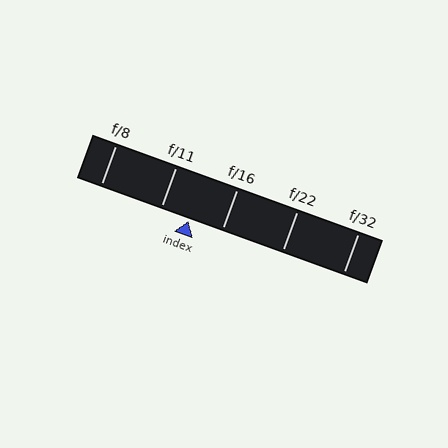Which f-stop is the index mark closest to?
The index mark is closest to f/11.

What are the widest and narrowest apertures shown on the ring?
The widest aperture shown is f/8 and the narrowest is f/32.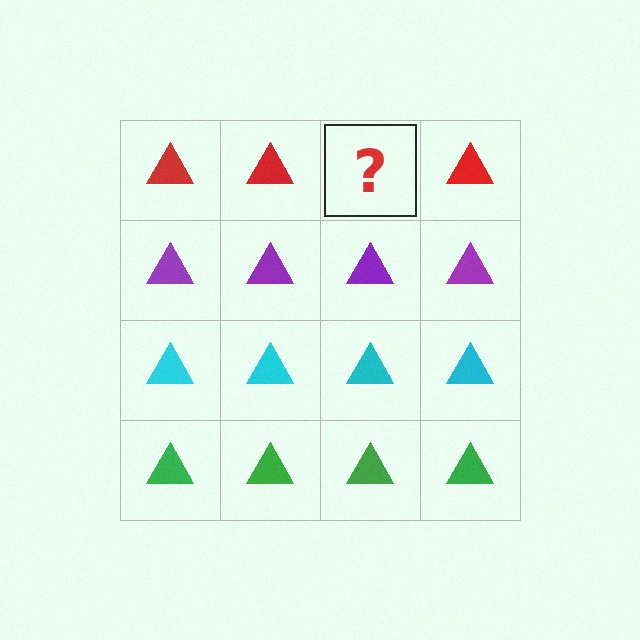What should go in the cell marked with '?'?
The missing cell should contain a red triangle.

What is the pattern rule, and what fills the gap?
The rule is that each row has a consistent color. The gap should be filled with a red triangle.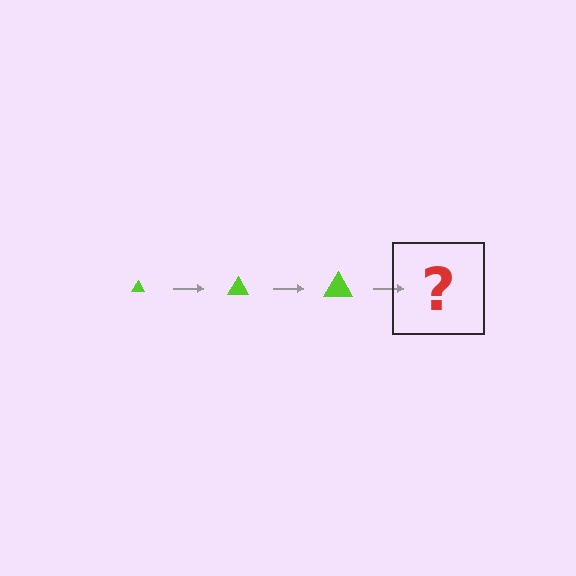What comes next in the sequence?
The next element should be a lime triangle, larger than the previous one.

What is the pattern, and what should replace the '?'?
The pattern is that the triangle gets progressively larger each step. The '?' should be a lime triangle, larger than the previous one.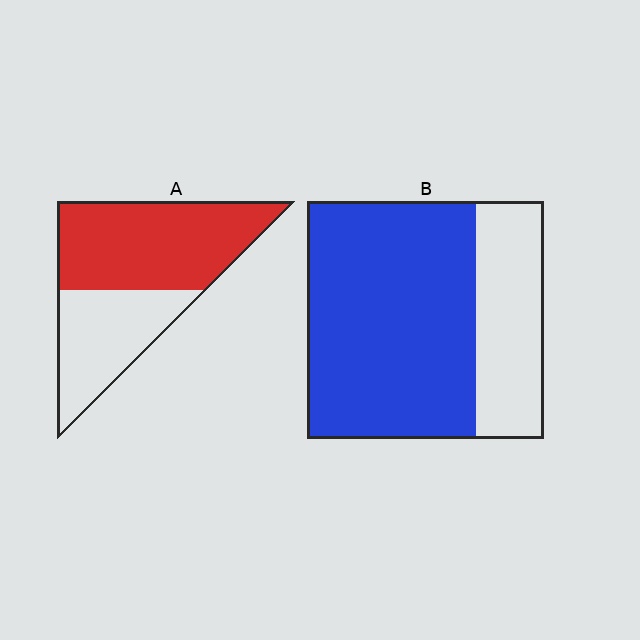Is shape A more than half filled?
Yes.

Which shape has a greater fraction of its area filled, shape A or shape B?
Shape B.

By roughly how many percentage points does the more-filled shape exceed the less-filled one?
By roughly 10 percentage points (B over A).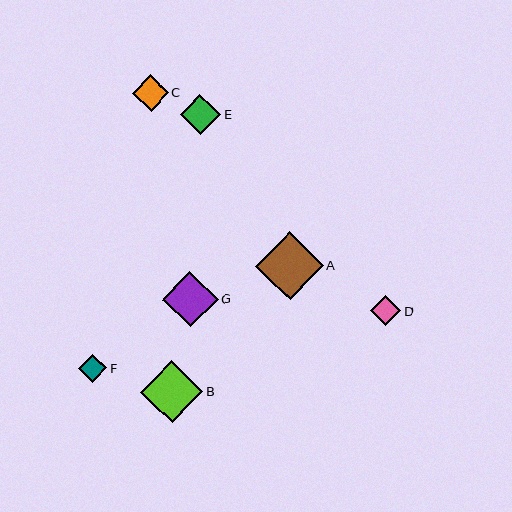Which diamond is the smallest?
Diamond F is the smallest with a size of approximately 28 pixels.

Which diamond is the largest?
Diamond A is the largest with a size of approximately 68 pixels.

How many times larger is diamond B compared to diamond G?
Diamond B is approximately 1.1 times the size of diamond G.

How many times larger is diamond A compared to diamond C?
Diamond A is approximately 1.9 times the size of diamond C.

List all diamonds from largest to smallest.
From largest to smallest: A, B, G, E, C, D, F.